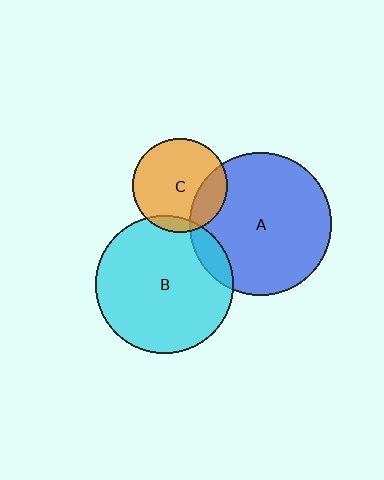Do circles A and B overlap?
Yes.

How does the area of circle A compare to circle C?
Approximately 2.3 times.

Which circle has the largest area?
Circle A (blue).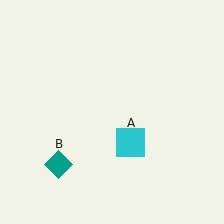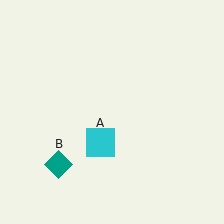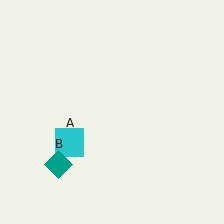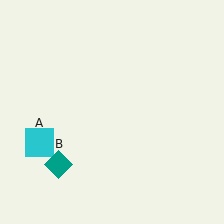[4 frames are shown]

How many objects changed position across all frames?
1 object changed position: cyan square (object A).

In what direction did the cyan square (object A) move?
The cyan square (object A) moved left.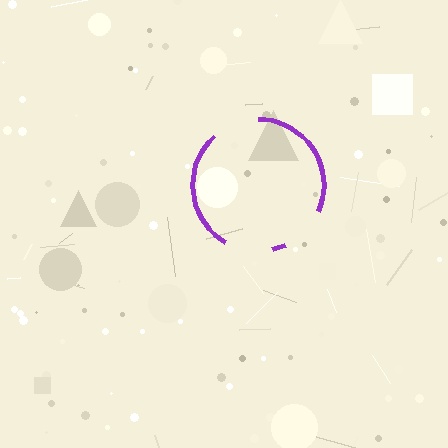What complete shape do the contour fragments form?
The contour fragments form a circle.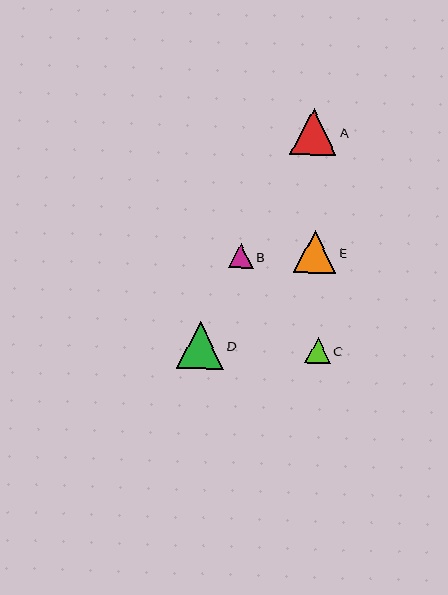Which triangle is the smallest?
Triangle B is the smallest with a size of approximately 25 pixels.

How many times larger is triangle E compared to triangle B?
Triangle E is approximately 1.7 times the size of triangle B.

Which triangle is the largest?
Triangle D is the largest with a size of approximately 47 pixels.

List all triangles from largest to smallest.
From largest to smallest: D, A, E, C, B.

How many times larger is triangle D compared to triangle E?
Triangle D is approximately 1.1 times the size of triangle E.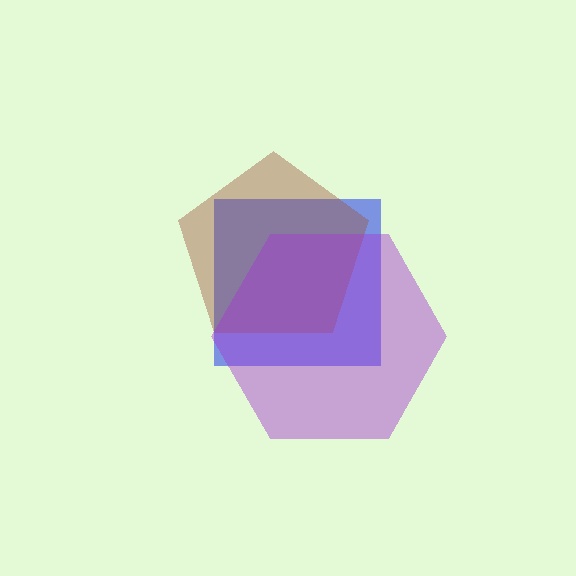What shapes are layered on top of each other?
The layered shapes are: a blue square, a brown pentagon, a purple hexagon.